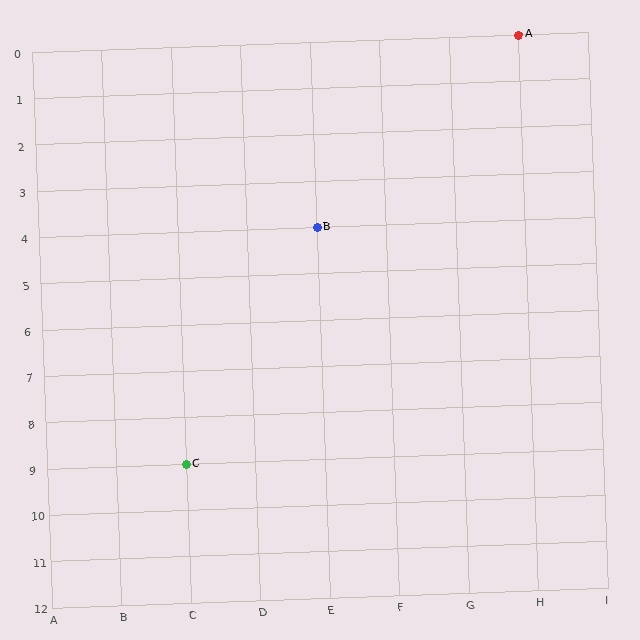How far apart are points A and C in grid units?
Points A and C are 5 columns and 9 rows apart (about 10.3 grid units diagonally).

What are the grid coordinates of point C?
Point C is at grid coordinates (C, 9).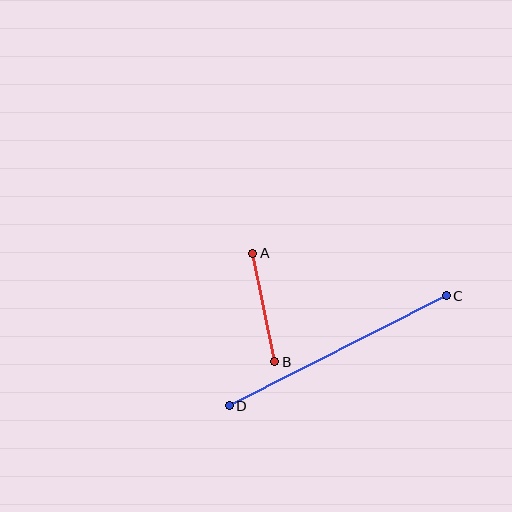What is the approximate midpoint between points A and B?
The midpoint is at approximately (264, 307) pixels.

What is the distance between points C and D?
The distance is approximately 244 pixels.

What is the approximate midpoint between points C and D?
The midpoint is at approximately (338, 351) pixels.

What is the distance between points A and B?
The distance is approximately 111 pixels.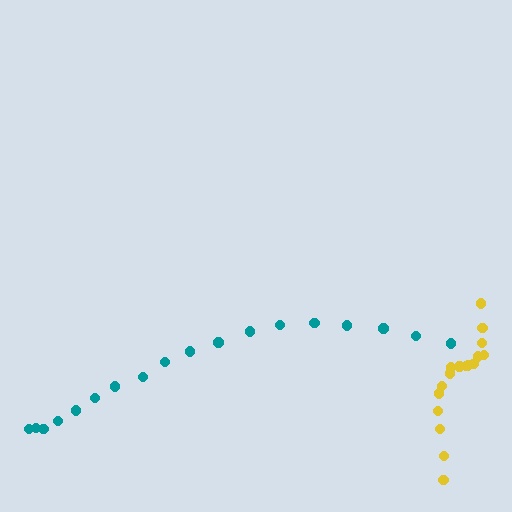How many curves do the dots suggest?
There are 2 distinct paths.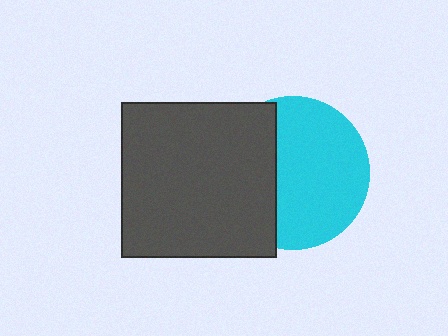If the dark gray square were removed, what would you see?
You would see the complete cyan circle.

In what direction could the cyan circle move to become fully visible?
The cyan circle could move right. That would shift it out from behind the dark gray square entirely.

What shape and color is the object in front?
The object in front is a dark gray square.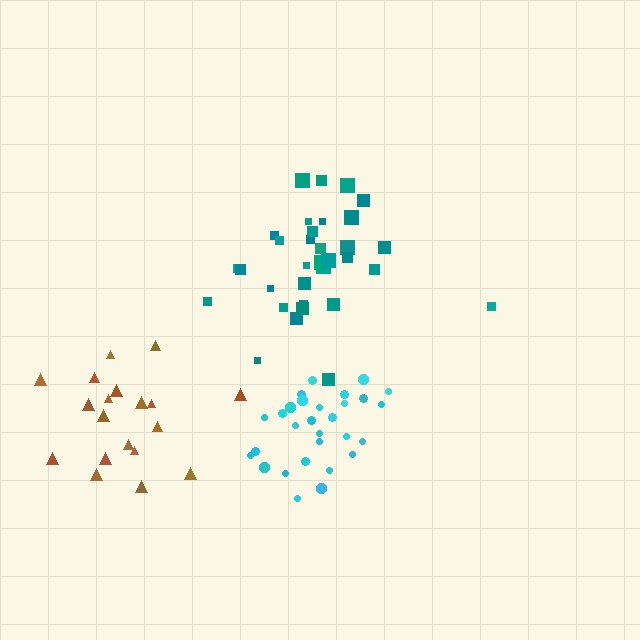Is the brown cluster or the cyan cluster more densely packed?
Cyan.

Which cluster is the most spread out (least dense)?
Brown.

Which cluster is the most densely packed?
Teal.